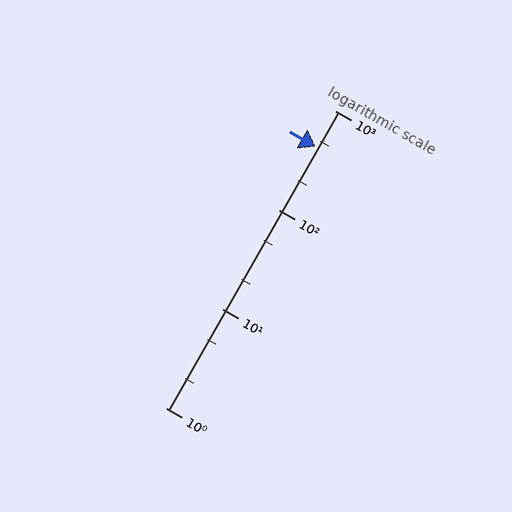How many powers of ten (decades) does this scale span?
The scale spans 3 decades, from 1 to 1000.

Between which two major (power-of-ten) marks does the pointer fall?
The pointer is between 100 and 1000.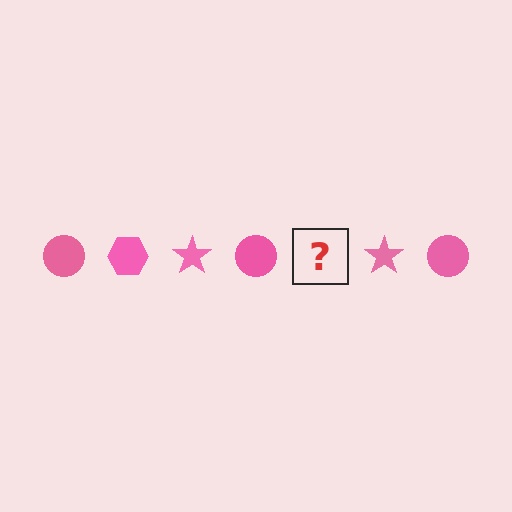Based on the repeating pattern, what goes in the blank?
The blank should be a pink hexagon.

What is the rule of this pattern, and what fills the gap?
The rule is that the pattern cycles through circle, hexagon, star shapes in pink. The gap should be filled with a pink hexagon.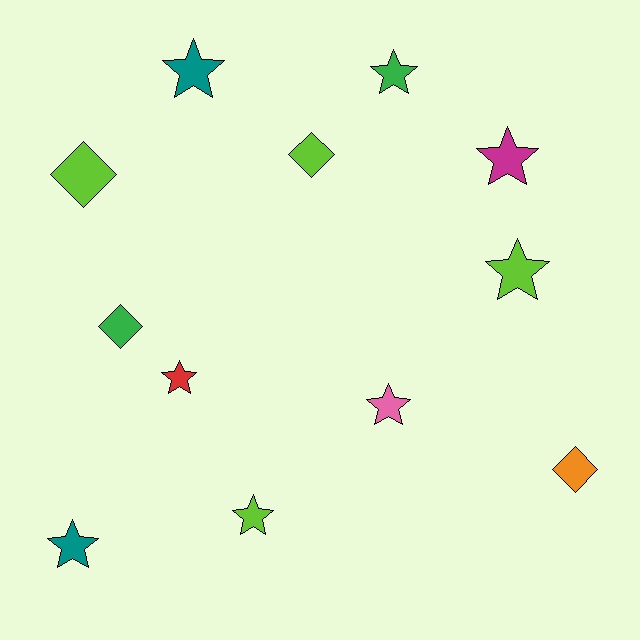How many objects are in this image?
There are 12 objects.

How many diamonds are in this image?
There are 4 diamonds.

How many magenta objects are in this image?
There is 1 magenta object.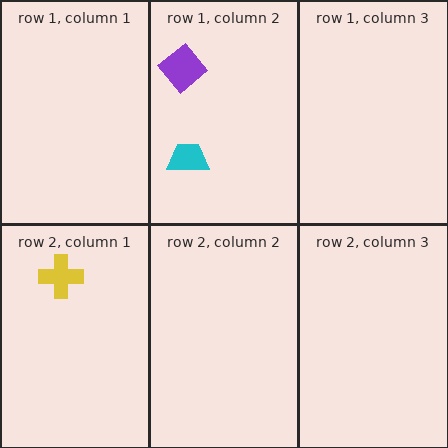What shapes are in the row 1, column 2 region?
The cyan trapezoid, the purple diamond.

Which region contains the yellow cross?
The row 2, column 1 region.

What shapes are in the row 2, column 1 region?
The yellow cross.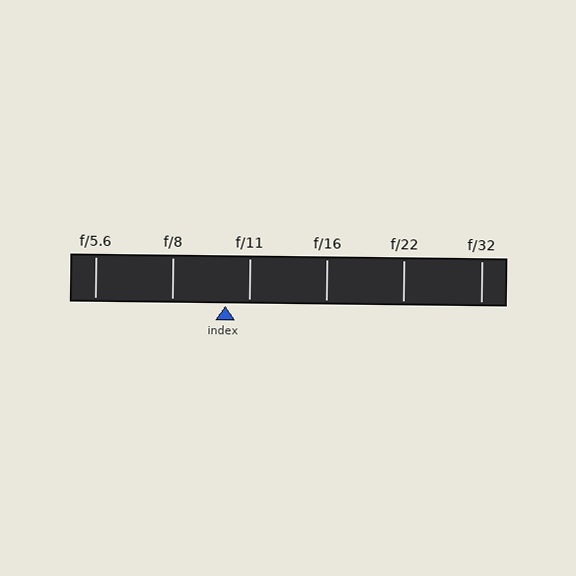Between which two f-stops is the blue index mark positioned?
The index mark is between f/8 and f/11.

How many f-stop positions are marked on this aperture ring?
There are 6 f-stop positions marked.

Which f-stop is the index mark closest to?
The index mark is closest to f/11.